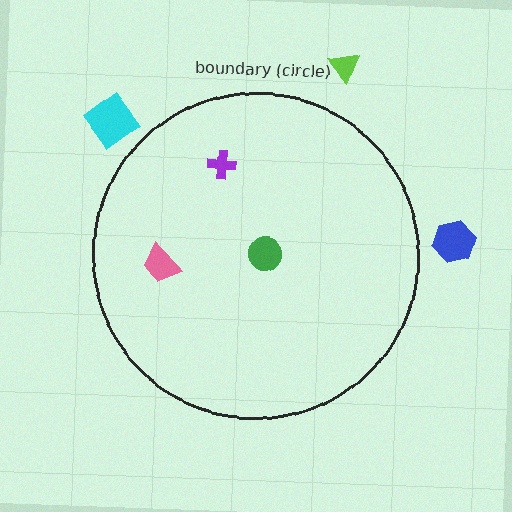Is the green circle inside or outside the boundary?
Inside.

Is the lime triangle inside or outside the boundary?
Outside.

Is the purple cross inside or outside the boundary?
Inside.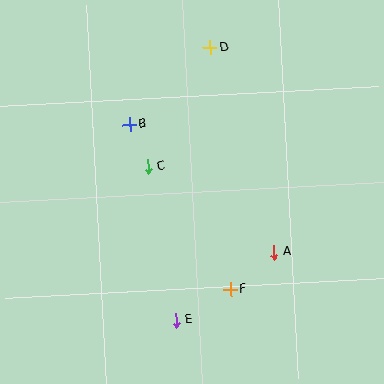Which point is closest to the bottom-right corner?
Point A is closest to the bottom-right corner.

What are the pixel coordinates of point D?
Point D is at (210, 48).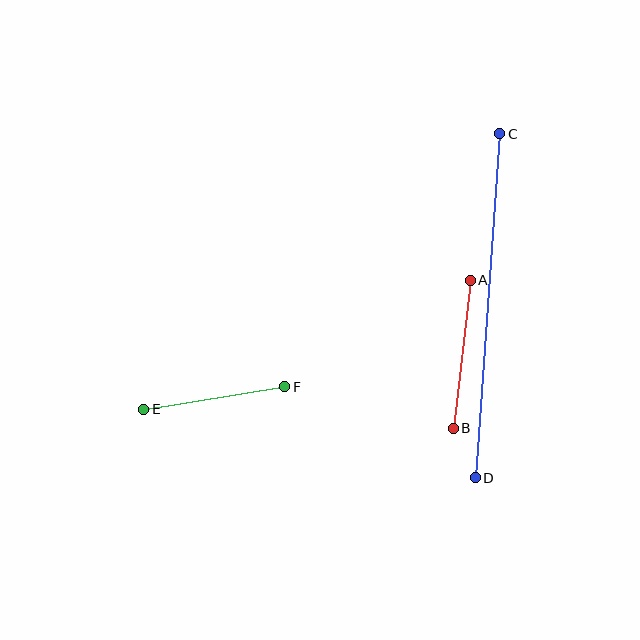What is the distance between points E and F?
The distance is approximately 143 pixels.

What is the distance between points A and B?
The distance is approximately 149 pixels.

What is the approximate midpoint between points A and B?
The midpoint is at approximately (462, 354) pixels.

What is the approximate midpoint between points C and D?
The midpoint is at approximately (488, 306) pixels.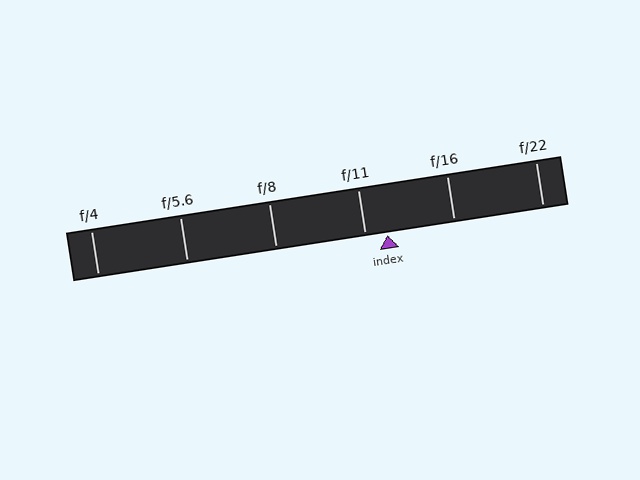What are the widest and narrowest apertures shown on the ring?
The widest aperture shown is f/4 and the narrowest is f/22.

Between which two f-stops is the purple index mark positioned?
The index mark is between f/11 and f/16.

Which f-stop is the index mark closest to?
The index mark is closest to f/11.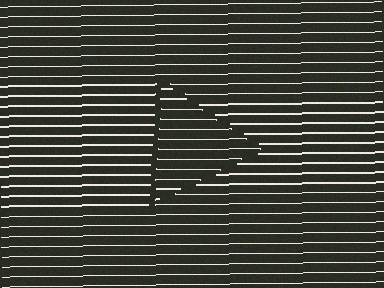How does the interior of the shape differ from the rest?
The interior of the shape contains the same grating, shifted by half a period — the contour is defined by the phase discontinuity where line-ends from the inner and outer gratings abut.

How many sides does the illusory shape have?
3 sides — the line-ends trace a triangle.